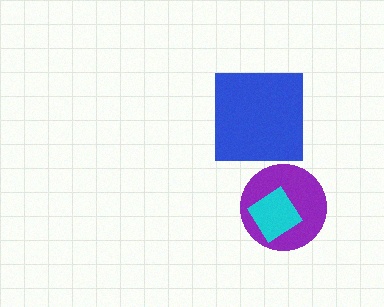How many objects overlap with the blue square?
0 objects overlap with the blue square.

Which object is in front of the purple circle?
The cyan diamond is in front of the purple circle.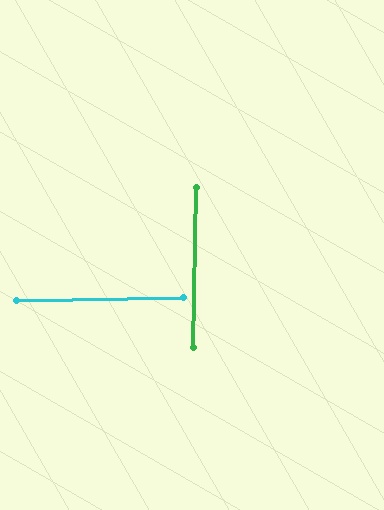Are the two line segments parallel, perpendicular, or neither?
Perpendicular — they meet at approximately 88°.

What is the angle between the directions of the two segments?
Approximately 88 degrees.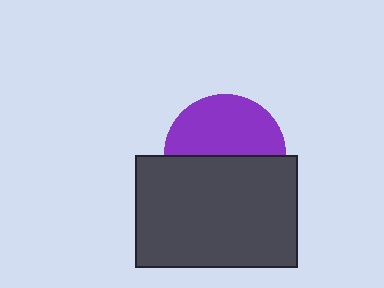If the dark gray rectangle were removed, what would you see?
You would see the complete purple circle.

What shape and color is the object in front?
The object in front is a dark gray rectangle.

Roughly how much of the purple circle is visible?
About half of it is visible (roughly 51%).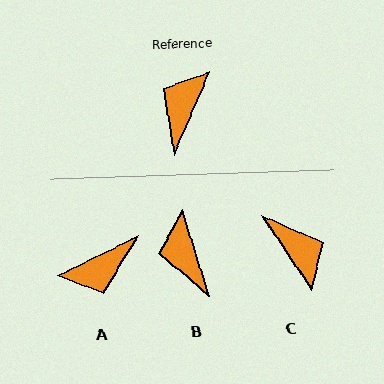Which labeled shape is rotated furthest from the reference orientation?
A, about 140 degrees away.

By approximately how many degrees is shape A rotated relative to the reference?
Approximately 140 degrees counter-clockwise.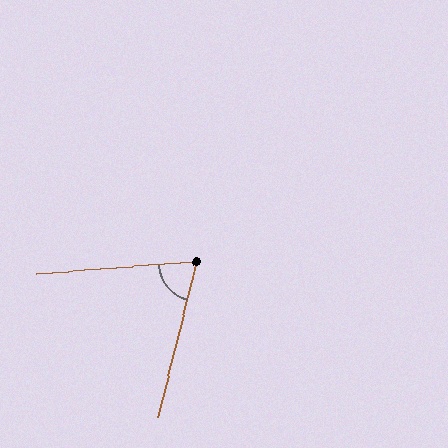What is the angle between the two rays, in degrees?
Approximately 71 degrees.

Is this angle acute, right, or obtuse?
It is acute.